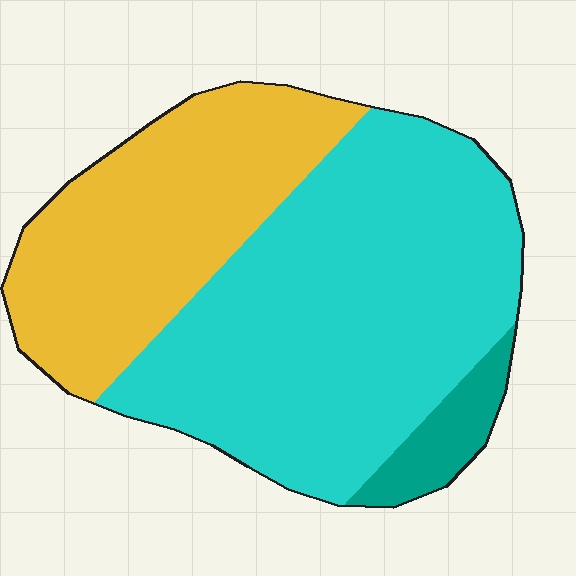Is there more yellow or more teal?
Yellow.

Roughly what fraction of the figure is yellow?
Yellow takes up about one third (1/3) of the figure.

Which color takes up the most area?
Cyan, at roughly 60%.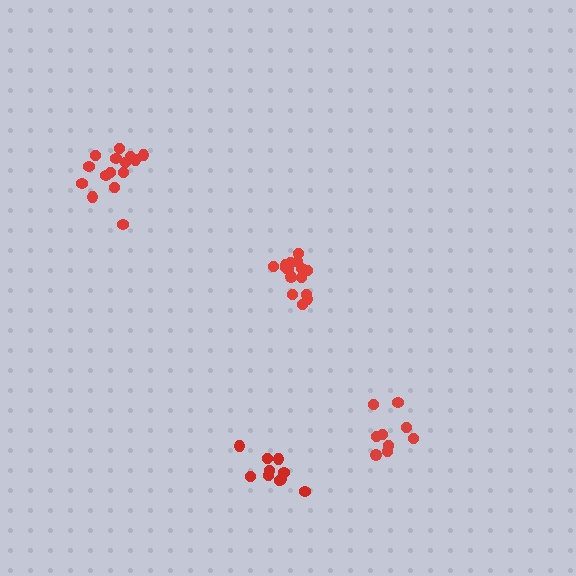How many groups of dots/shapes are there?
There are 4 groups.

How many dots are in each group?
Group 1: 15 dots, Group 2: 15 dots, Group 3: 10 dots, Group 4: 9 dots (49 total).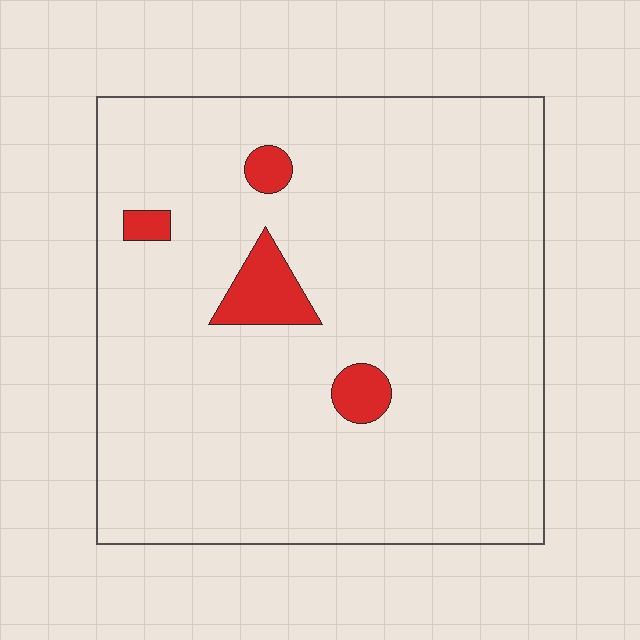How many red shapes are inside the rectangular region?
4.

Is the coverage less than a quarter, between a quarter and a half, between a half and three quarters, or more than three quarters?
Less than a quarter.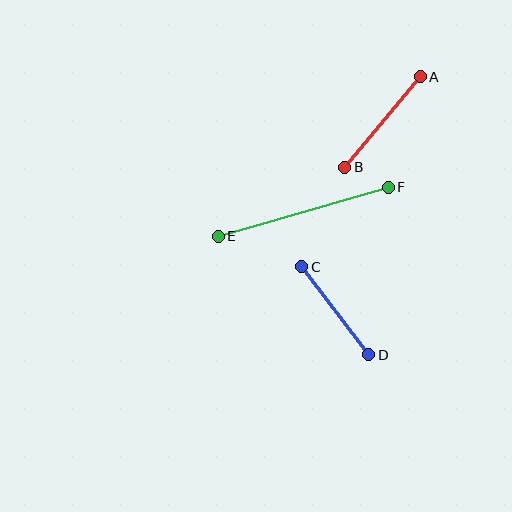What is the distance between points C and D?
The distance is approximately 111 pixels.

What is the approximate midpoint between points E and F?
The midpoint is at approximately (303, 212) pixels.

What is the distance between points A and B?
The distance is approximately 118 pixels.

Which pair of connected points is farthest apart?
Points E and F are farthest apart.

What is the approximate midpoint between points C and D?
The midpoint is at approximately (335, 311) pixels.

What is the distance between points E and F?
The distance is approximately 177 pixels.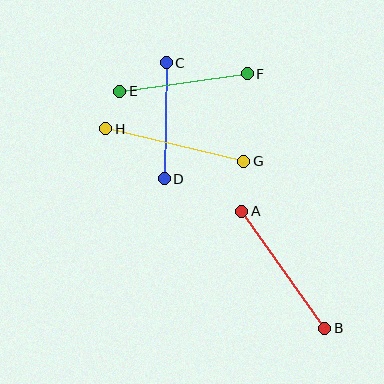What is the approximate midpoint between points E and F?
The midpoint is at approximately (184, 83) pixels.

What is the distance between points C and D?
The distance is approximately 116 pixels.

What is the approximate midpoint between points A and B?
The midpoint is at approximately (283, 270) pixels.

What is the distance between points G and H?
The distance is approximately 142 pixels.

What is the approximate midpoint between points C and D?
The midpoint is at approximately (165, 121) pixels.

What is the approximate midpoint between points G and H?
The midpoint is at approximately (175, 145) pixels.